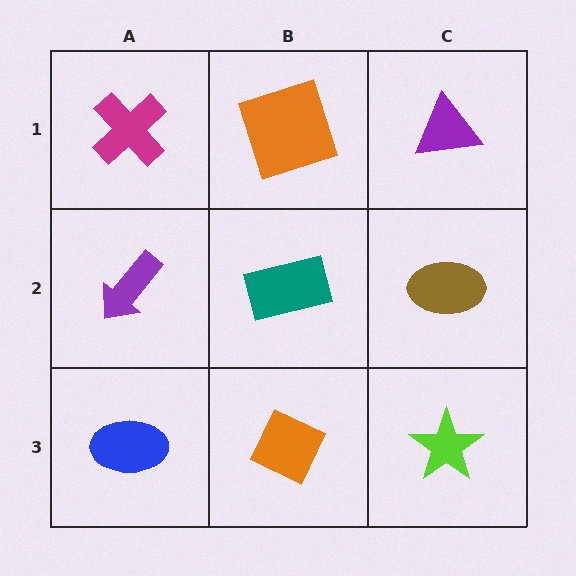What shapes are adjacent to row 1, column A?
A purple arrow (row 2, column A), an orange square (row 1, column B).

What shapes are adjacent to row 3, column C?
A brown ellipse (row 2, column C), an orange diamond (row 3, column B).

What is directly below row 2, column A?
A blue ellipse.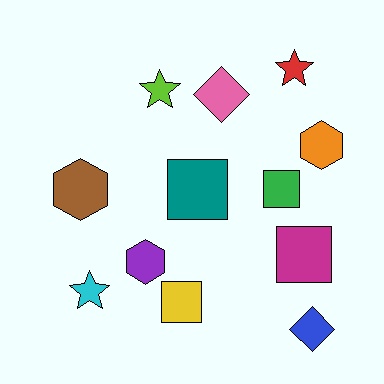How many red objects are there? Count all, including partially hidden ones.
There is 1 red object.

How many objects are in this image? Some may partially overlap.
There are 12 objects.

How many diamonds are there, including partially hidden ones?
There are 2 diamonds.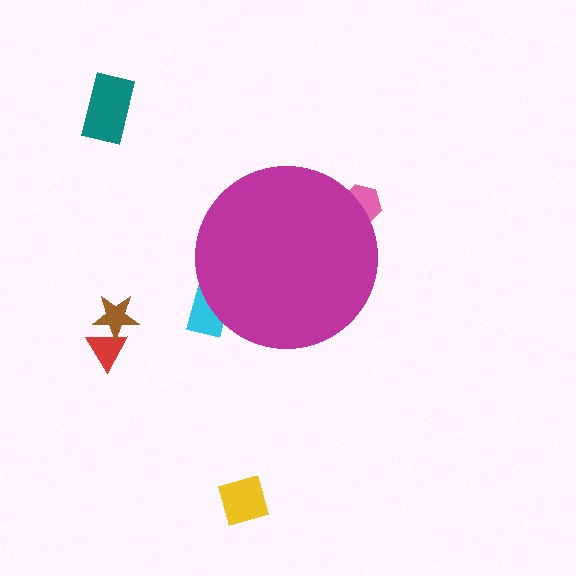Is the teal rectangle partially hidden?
No, the teal rectangle is fully visible.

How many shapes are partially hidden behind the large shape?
2 shapes are partially hidden.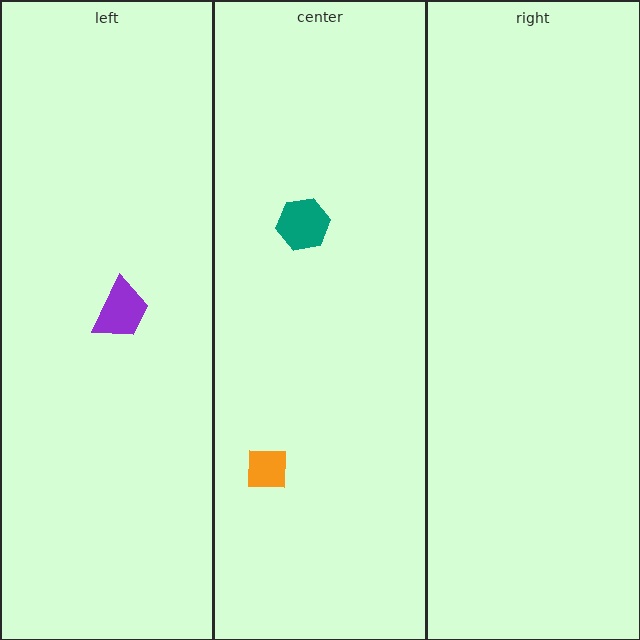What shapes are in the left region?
The purple trapezoid.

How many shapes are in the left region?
1.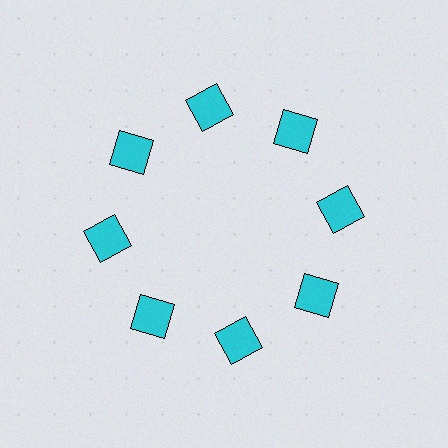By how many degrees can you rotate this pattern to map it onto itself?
The pattern maps onto itself every 45 degrees of rotation.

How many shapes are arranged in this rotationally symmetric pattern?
There are 8 shapes, arranged in 8 groups of 1.